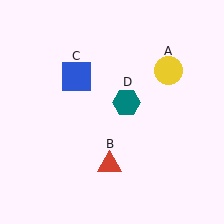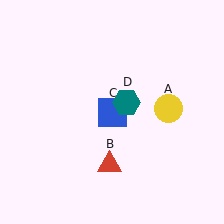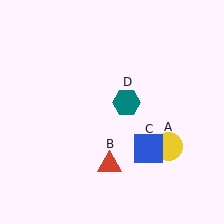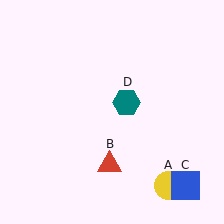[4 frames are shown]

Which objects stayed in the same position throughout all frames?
Red triangle (object B) and teal hexagon (object D) remained stationary.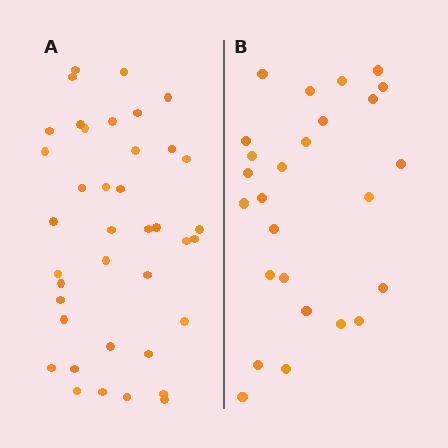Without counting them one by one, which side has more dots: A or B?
Region A (the left region) has more dots.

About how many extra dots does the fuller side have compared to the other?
Region A has approximately 15 more dots than region B.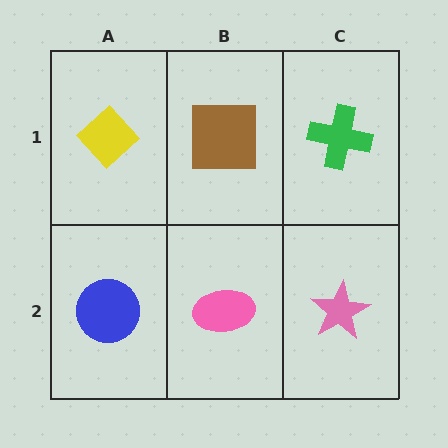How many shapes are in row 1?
3 shapes.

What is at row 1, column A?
A yellow diamond.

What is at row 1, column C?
A green cross.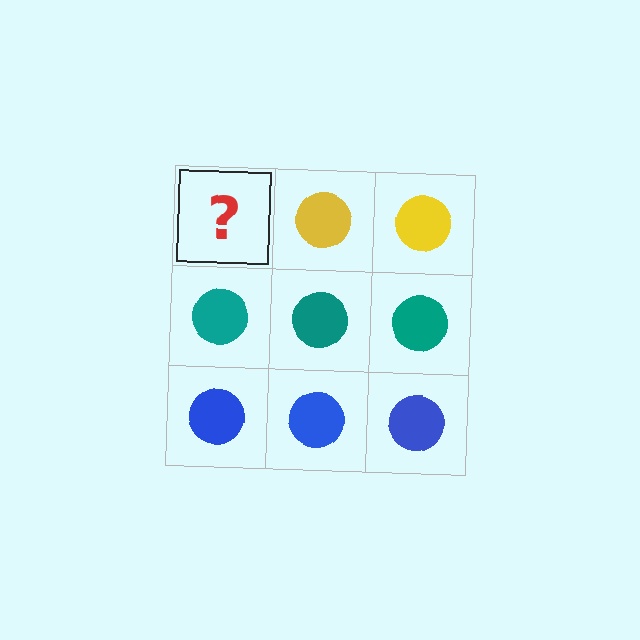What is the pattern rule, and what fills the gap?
The rule is that each row has a consistent color. The gap should be filled with a yellow circle.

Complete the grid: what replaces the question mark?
The question mark should be replaced with a yellow circle.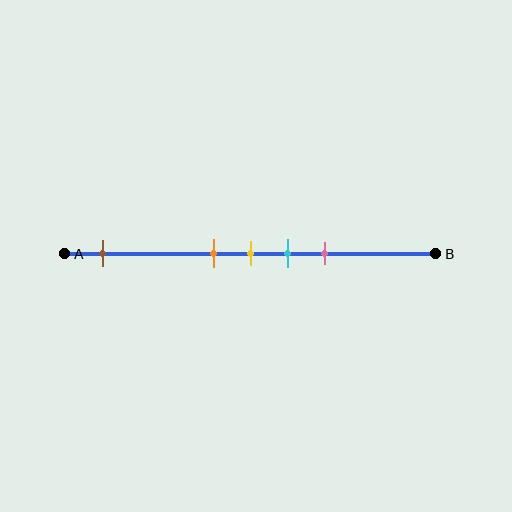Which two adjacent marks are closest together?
The orange and yellow marks are the closest adjacent pair.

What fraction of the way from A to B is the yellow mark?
The yellow mark is approximately 50% (0.5) of the way from A to B.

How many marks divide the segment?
There are 5 marks dividing the segment.